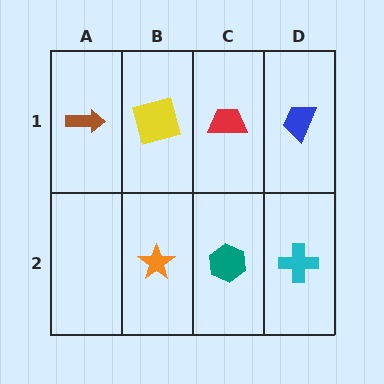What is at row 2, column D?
A cyan cross.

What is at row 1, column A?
A brown arrow.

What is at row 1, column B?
A yellow square.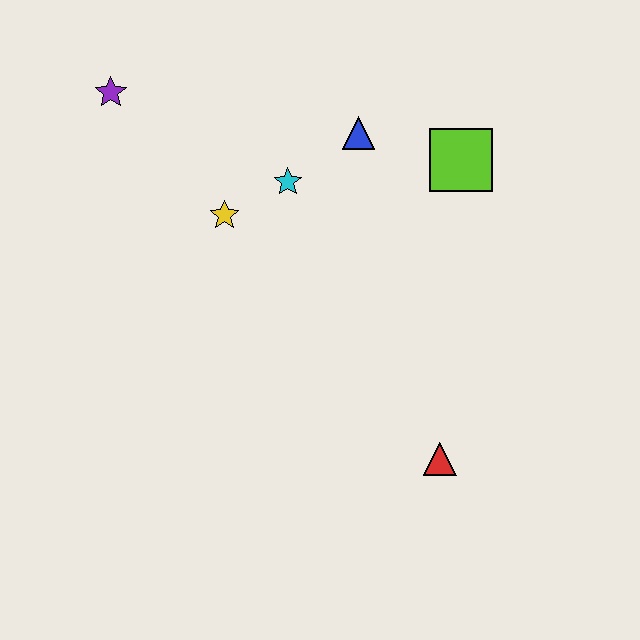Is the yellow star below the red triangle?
No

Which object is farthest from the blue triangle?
The red triangle is farthest from the blue triangle.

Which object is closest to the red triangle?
The lime square is closest to the red triangle.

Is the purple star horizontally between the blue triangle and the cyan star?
No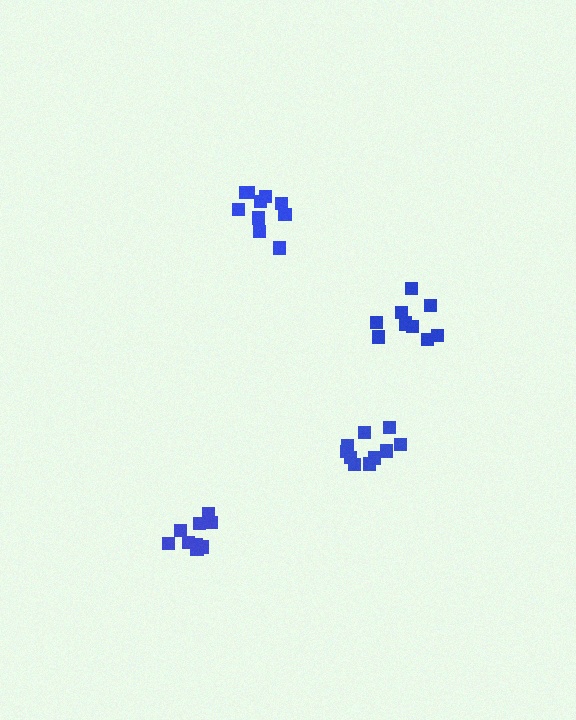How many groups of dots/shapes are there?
There are 4 groups.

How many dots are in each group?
Group 1: 10 dots, Group 2: 9 dots, Group 3: 10 dots, Group 4: 11 dots (40 total).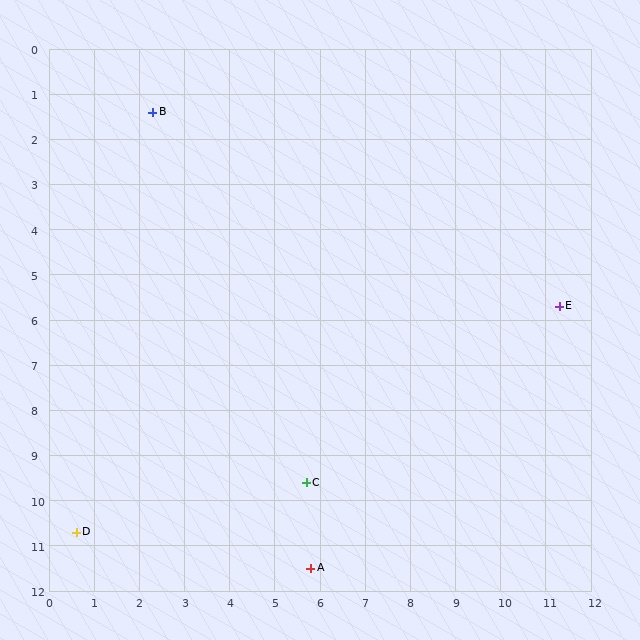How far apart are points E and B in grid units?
Points E and B are about 10.0 grid units apart.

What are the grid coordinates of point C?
Point C is at approximately (5.7, 9.6).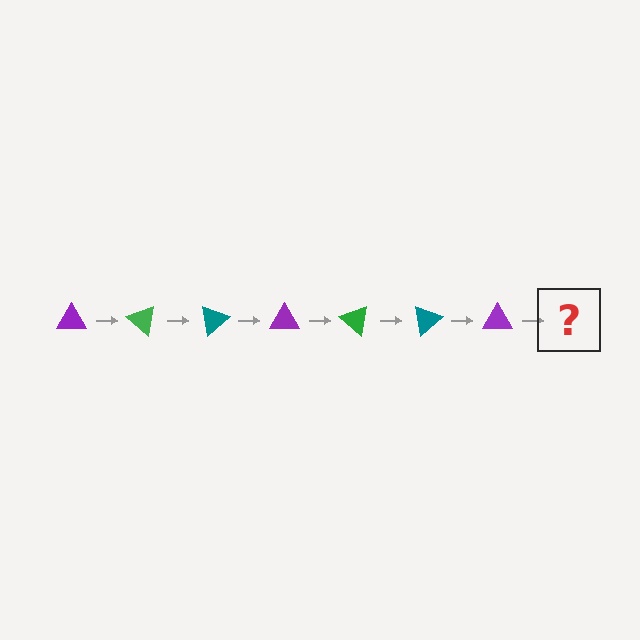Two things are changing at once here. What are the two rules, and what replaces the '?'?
The two rules are that it rotates 40 degrees each step and the color cycles through purple, green, and teal. The '?' should be a green triangle, rotated 280 degrees from the start.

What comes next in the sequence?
The next element should be a green triangle, rotated 280 degrees from the start.